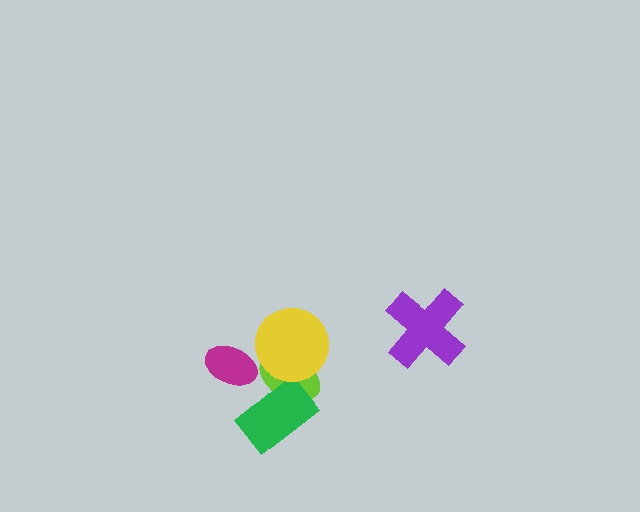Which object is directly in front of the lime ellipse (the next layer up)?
The green rectangle is directly in front of the lime ellipse.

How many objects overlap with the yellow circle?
1 object overlaps with the yellow circle.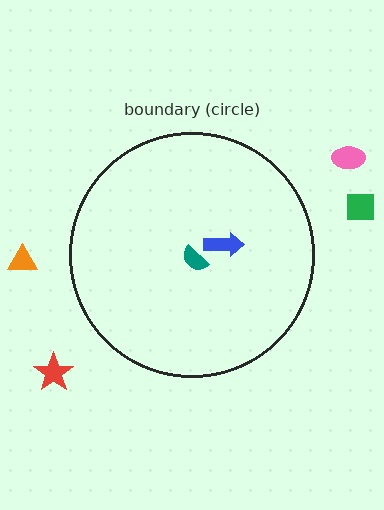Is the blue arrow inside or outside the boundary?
Inside.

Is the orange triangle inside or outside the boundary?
Outside.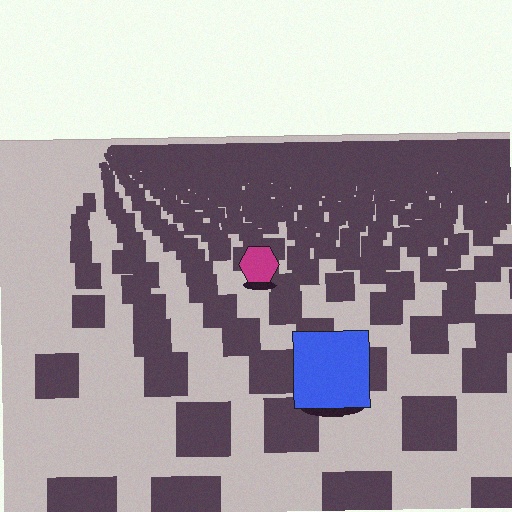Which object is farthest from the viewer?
The magenta hexagon is farthest from the viewer. It appears smaller and the ground texture around it is denser.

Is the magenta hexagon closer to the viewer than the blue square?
No. The blue square is closer — you can tell from the texture gradient: the ground texture is coarser near it.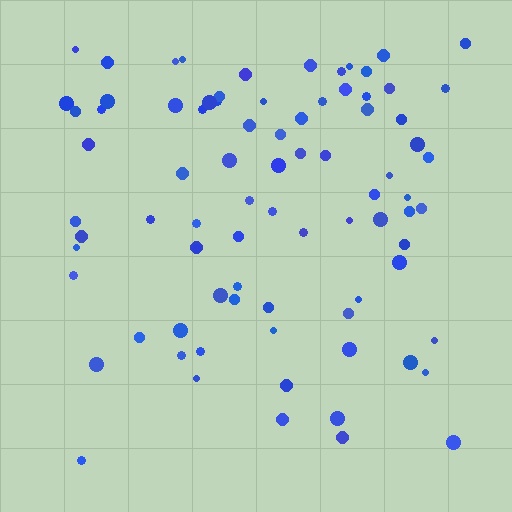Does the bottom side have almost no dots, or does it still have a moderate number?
Still a moderate number, just noticeably fewer than the top.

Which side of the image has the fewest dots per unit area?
The bottom.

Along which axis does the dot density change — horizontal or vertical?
Vertical.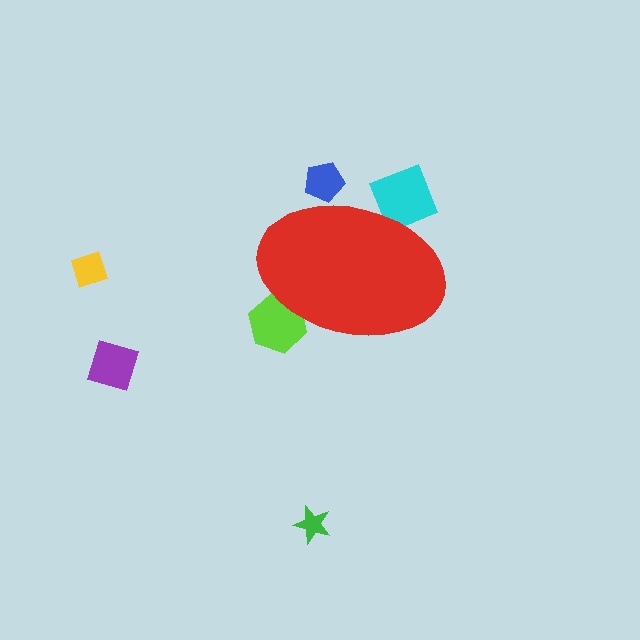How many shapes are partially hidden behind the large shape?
3 shapes are partially hidden.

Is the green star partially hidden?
No, the green star is fully visible.